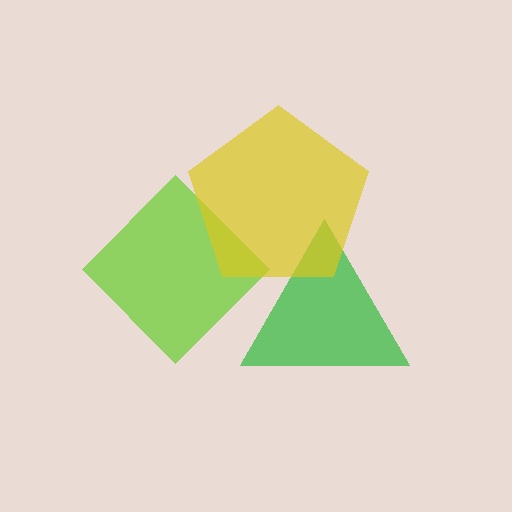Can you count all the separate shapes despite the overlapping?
Yes, there are 3 separate shapes.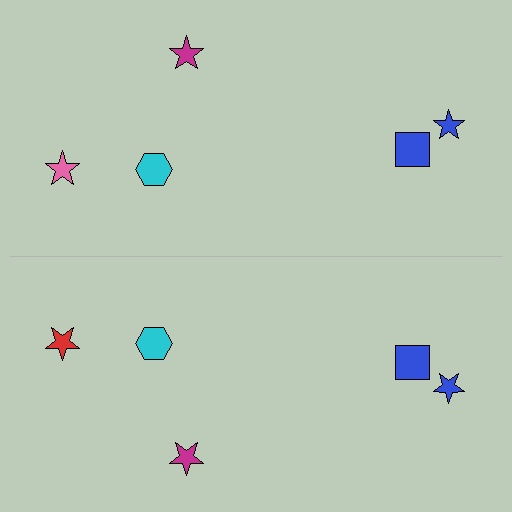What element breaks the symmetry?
The red star on the bottom side breaks the symmetry — its mirror counterpart is pink.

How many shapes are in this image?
There are 10 shapes in this image.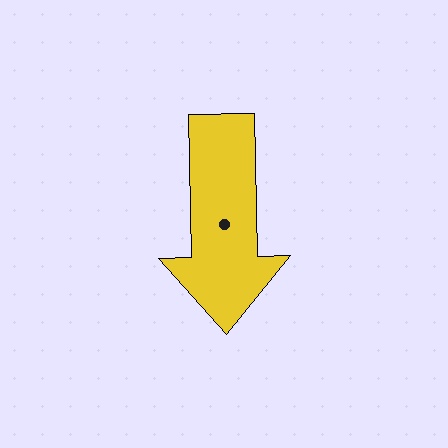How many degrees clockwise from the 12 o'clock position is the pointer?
Approximately 178 degrees.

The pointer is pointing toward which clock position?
Roughly 6 o'clock.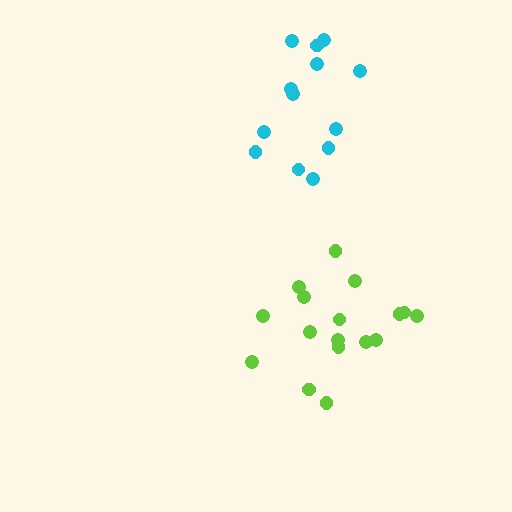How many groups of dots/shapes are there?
There are 2 groups.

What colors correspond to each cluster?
The clusters are colored: cyan, lime.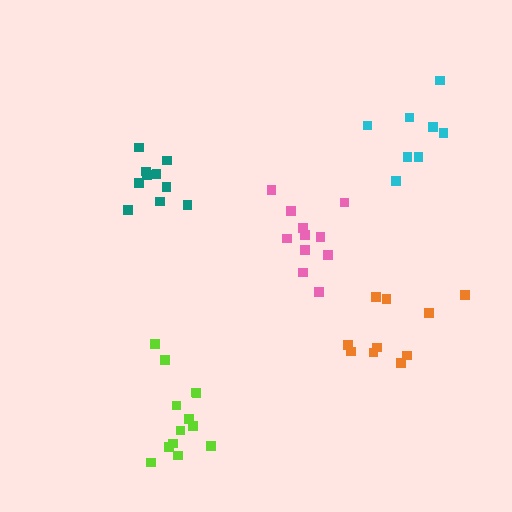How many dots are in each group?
Group 1: 10 dots, Group 2: 8 dots, Group 3: 11 dots, Group 4: 13 dots, Group 5: 10 dots (52 total).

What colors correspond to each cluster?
The clusters are colored: teal, cyan, pink, lime, orange.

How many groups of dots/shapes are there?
There are 5 groups.